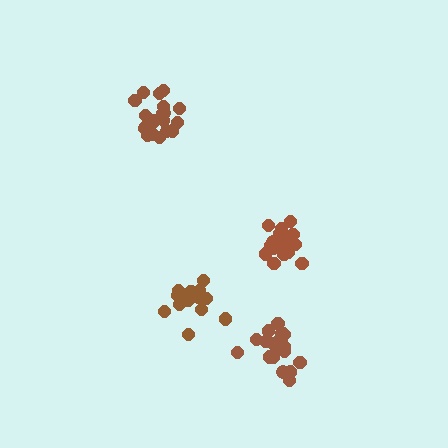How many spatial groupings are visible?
There are 4 spatial groupings.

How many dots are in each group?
Group 1: 15 dots, Group 2: 19 dots, Group 3: 20 dots, Group 4: 20 dots (74 total).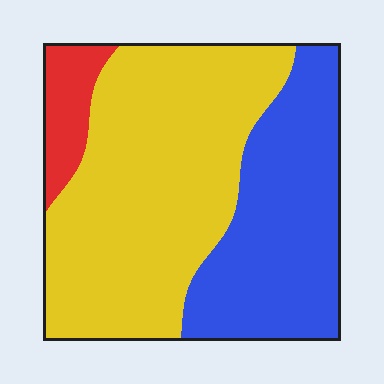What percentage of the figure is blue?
Blue takes up about three eighths (3/8) of the figure.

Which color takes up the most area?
Yellow, at roughly 55%.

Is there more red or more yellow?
Yellow.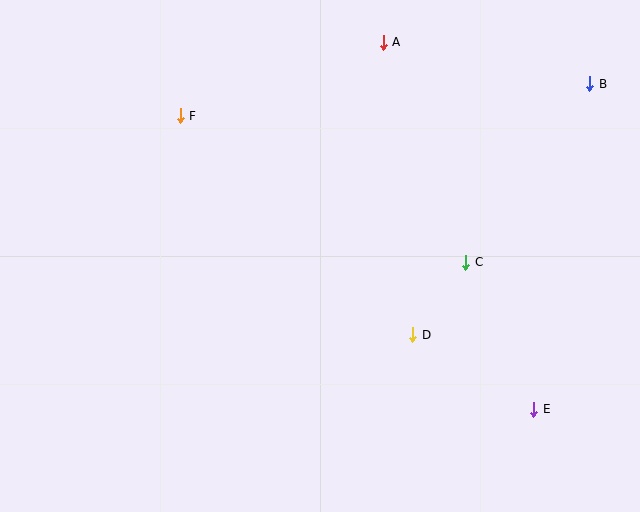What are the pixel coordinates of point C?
Point C is at (466, 262).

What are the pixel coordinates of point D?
Point D is at (413, 335).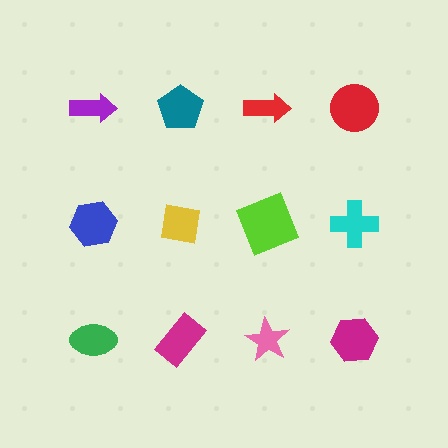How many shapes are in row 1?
4 shapes.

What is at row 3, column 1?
A green ellipse.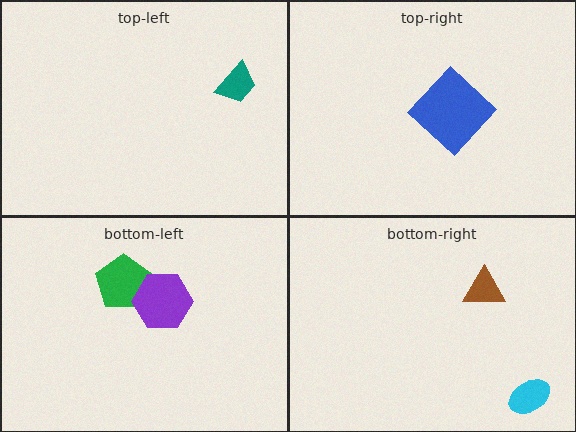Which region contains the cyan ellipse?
The bottom-right region.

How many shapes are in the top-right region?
1.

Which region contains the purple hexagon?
The bottom-left region.